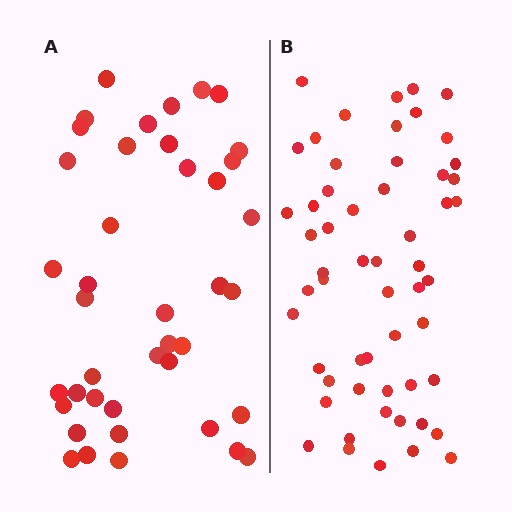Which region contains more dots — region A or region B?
Region B (the right region) has more dots.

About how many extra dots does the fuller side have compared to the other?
Region B has approximately 15 more dots than region A.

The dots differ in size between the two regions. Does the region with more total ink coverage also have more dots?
No. Region A has more total ink coverage because its dots are larger, but region B actually contains more individual dots. Total area can be misleading — the number of items is what matters here.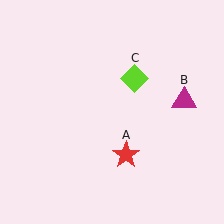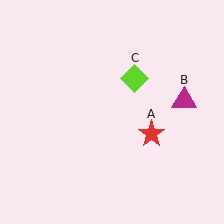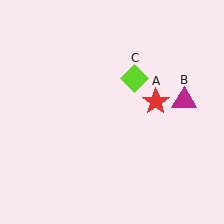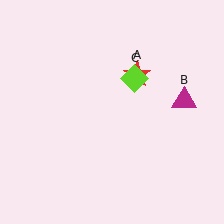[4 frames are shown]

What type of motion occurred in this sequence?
The red star (object A) rotated counterclockwise around the center of the scene.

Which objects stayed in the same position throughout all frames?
Magenta triangle (object B) and lime diamond (object C) remained stationary.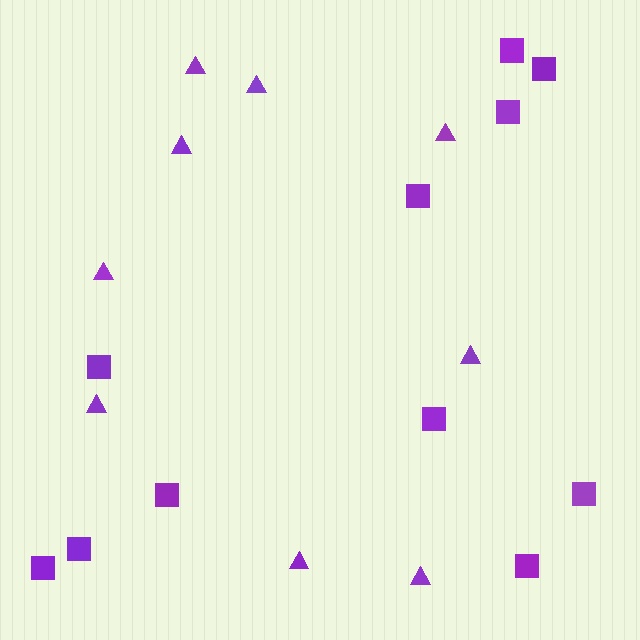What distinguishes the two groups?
There are 2 groups: one group of squares (11) and one group of triangles (9).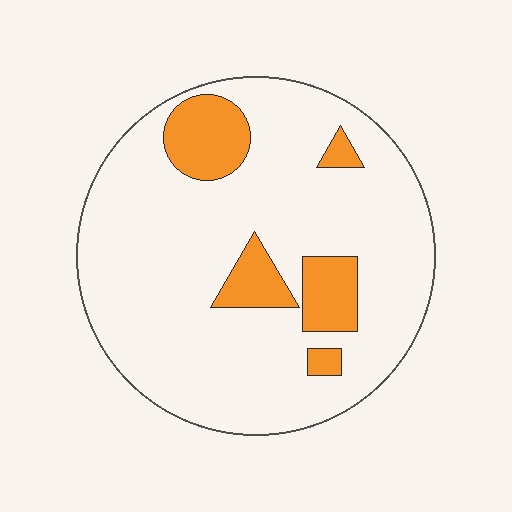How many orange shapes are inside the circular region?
5.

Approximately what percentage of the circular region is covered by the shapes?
Approximately 15%.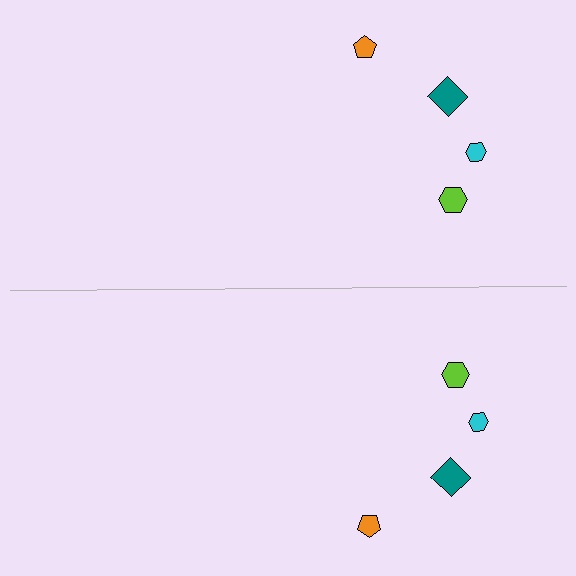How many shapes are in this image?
There are 8 shapes in this image.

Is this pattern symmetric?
Yes, this pattern has bilateral (reflection) symmetry.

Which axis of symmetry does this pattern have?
The pattern has a horizontal axis of symmetry running through the center of the image.